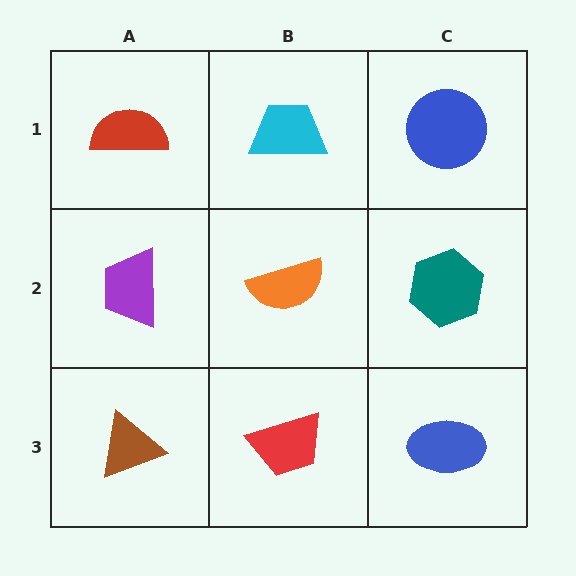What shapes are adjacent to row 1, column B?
An orange semicircle (row 2, column B), a red semicircle (row 1, column A), a blue circle (row 1, column C).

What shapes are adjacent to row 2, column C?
A blue circle (row 1, column C), a blue ellipse (row 3, column C), an orange semicircle (row 2, column B).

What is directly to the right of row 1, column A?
A cyan trapezoid.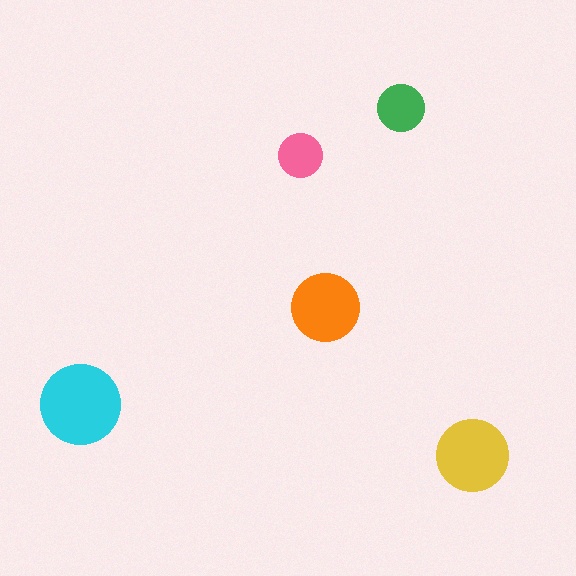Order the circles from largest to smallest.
the cyan one, the yellow one, the orange one, the green one, the pink one.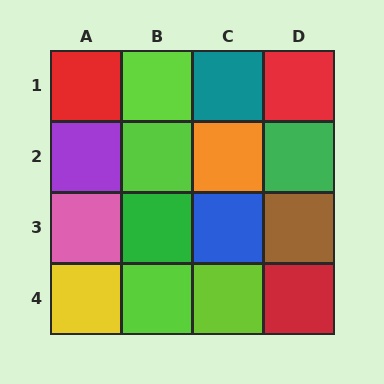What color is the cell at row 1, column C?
Teal.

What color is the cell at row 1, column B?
Lime.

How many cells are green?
2 cells are green.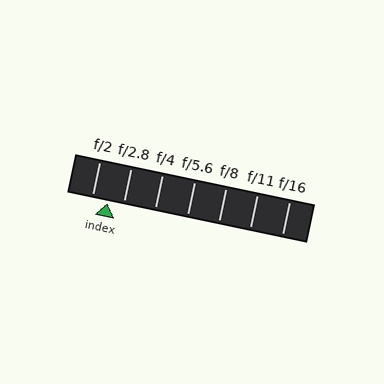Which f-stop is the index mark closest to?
The index mark is closest to f/2.8.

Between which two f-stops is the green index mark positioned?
The index mark is between f/2 and f/2.8.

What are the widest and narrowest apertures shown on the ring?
The widest aperture shown is f/2 and the narrowest is f/16.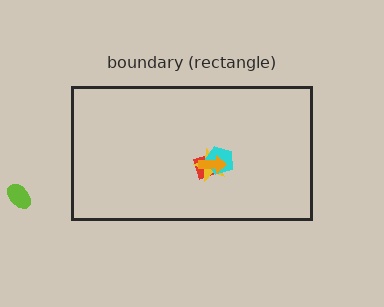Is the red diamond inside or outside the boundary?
Inside.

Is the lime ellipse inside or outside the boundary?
Outside.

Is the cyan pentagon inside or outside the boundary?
Inside.